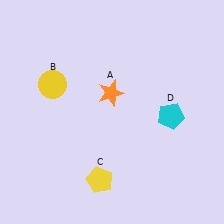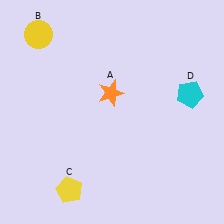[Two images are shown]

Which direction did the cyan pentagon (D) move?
The cyan pentagon (D) moved up.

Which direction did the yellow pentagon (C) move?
The yellow pentagon (C) moved left.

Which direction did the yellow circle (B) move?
The yellow circle (B) moved up.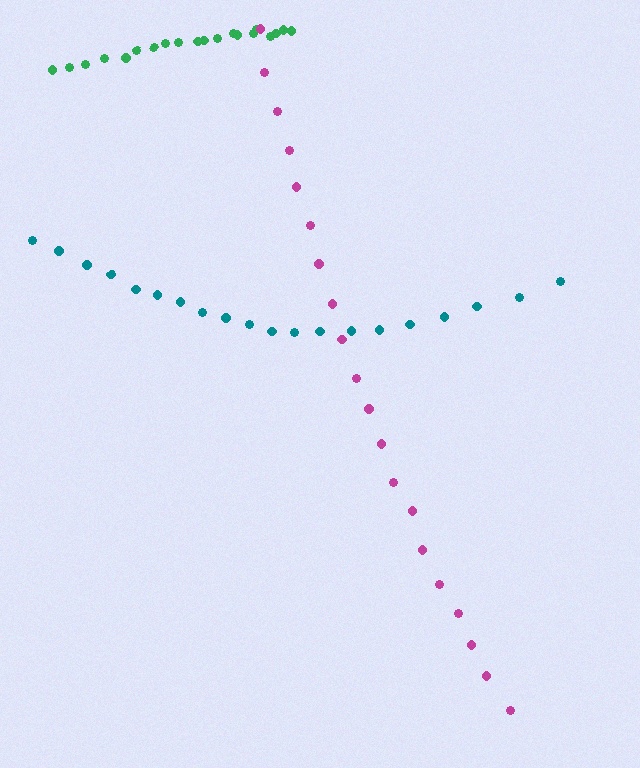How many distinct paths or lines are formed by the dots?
There are 3 distinct paths.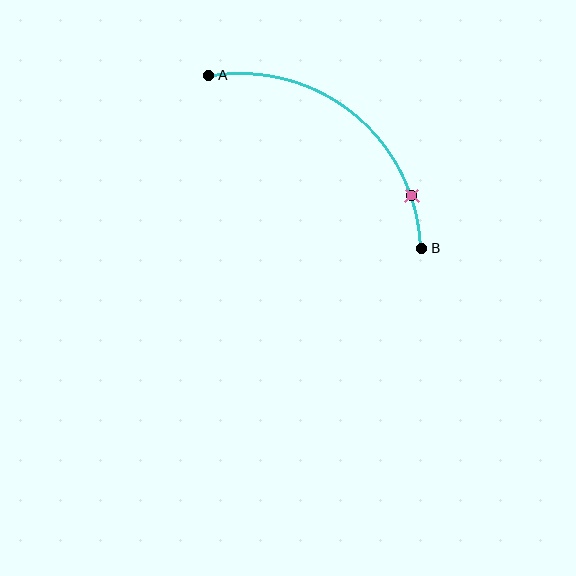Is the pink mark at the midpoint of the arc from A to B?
No. The pink mark lies on the arc but is closer to endpoint B. The arc midpoint would be at the point on the curve equidistant along the arc from both A and B.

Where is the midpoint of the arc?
The arc midpoint is the point on the curve farthest from the straight line joining A and B. It sits above and to the right of that line.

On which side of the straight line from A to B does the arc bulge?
The arc bulges above and to the right of the straight line connecting A and B.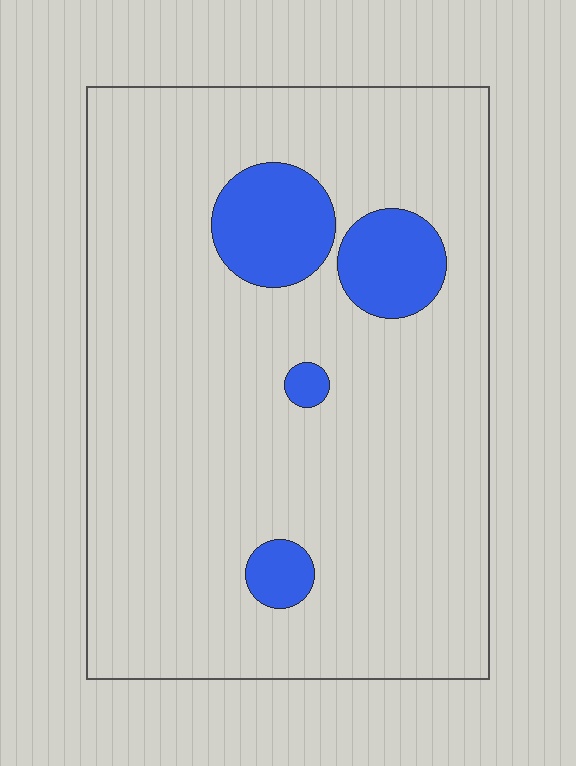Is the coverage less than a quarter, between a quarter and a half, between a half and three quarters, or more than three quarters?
Less than a quarter.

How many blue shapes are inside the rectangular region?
4.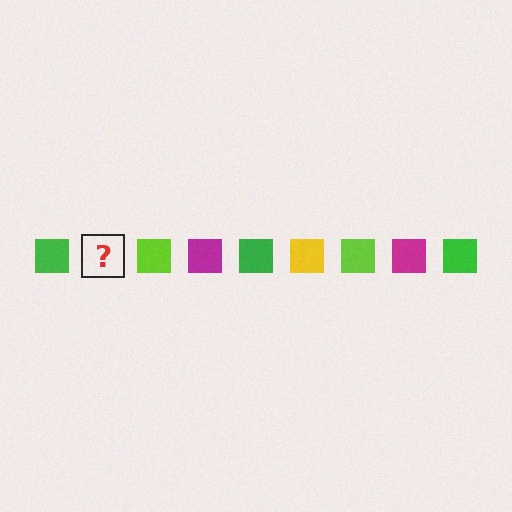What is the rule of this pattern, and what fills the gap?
The rule is that the pattern cycles through green, yellow, lime, magenta squares. The gap should be filled with a yellow square.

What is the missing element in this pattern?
The missing element is a yellow square.